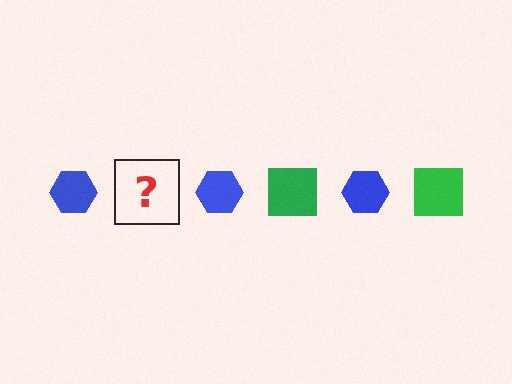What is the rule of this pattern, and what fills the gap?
The rule is that the pattern alternates between blue hexagon and green square. The gap should be filled with a green square.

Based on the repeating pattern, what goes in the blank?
The blank should be a green square.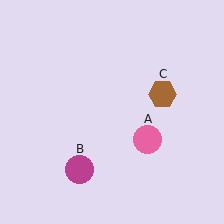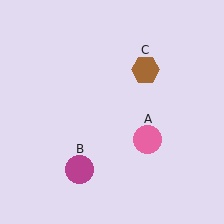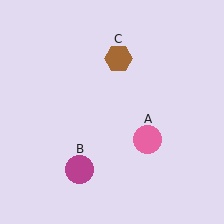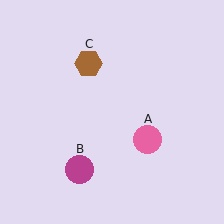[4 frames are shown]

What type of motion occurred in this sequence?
The brown hexagon (object C) rotated counterclockwise around the center of the scene.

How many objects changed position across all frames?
1 object changed position: brown hexagon (object C).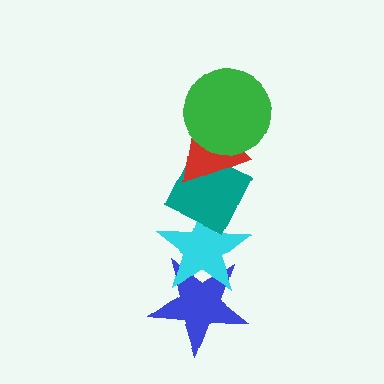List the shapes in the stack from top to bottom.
From top to bottom: the green circle, the red triangle, the teal diamond, the cyan star, the blue star.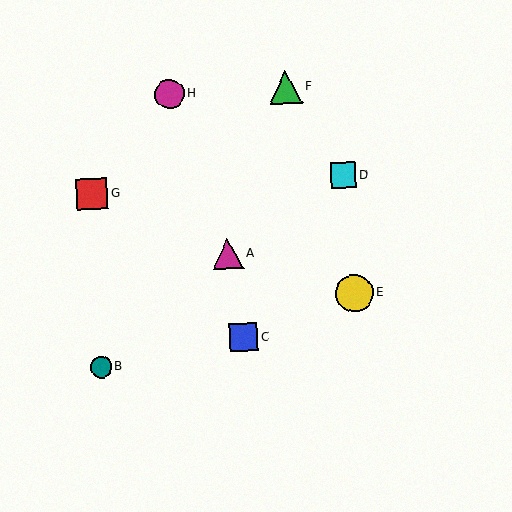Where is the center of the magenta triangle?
The center of the magenta triangle is at (228, 254).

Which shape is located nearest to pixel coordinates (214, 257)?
The magenta triangle (labeled A) at (228, 254) is nearest to that location.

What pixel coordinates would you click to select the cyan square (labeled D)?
Click at (343, 175) to select the cyan square D.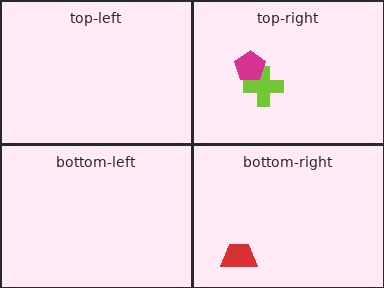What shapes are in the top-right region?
The lime cross, the magenta pentagon.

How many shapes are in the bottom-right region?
1.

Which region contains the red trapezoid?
The bottom-right region.